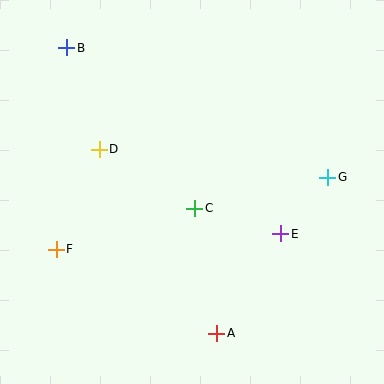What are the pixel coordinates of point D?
Point D is at (99, 149).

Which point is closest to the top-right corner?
Point G is closest to the top-right corner.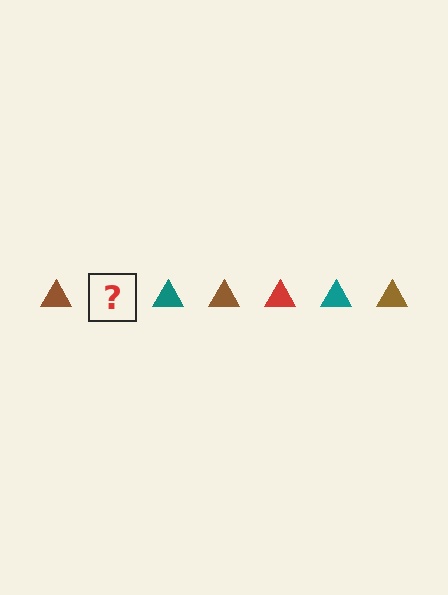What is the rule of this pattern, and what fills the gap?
The rule is that the pattern cycles through brown, red, teal triangles. The gap should be filled with a red triangle.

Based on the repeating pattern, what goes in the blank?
The blank should be a red triangle.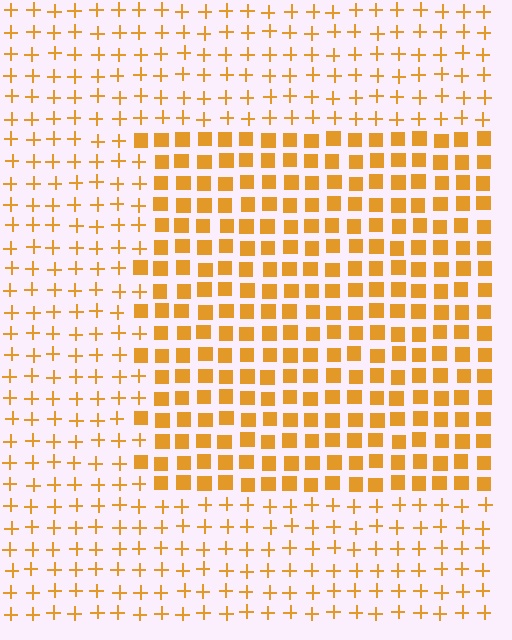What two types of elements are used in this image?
The image uses squares inside the rectangle region and plus signs outside it.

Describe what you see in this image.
The image is filled with small orange elements arranged in a uniform grid. A rectangle-shaped region contains squares, while the surrounding area contains plus signs. The boundary is defined purely by the change in element shape.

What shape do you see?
I see a rectangle.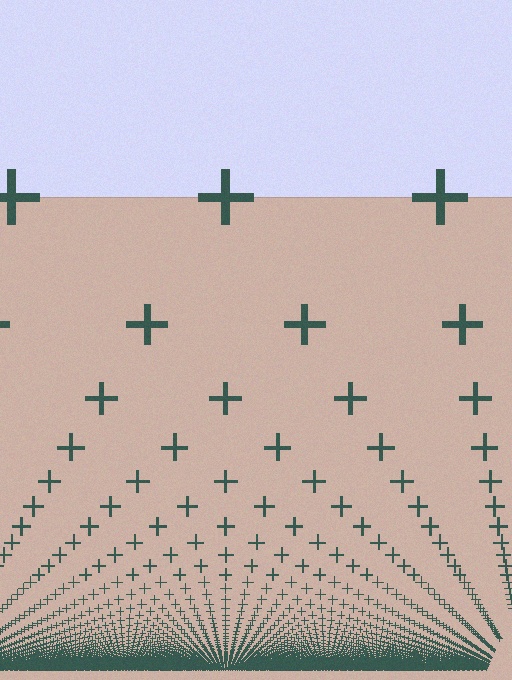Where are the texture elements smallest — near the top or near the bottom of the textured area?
Near the bottom.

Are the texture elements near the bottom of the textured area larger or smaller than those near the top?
Smaller. The gradient is inverted — elements near the bottom are smaller and denser.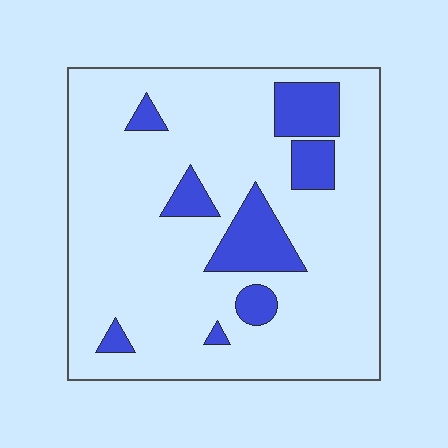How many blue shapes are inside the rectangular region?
8.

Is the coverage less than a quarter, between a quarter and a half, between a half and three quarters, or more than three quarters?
Less than a quarter.